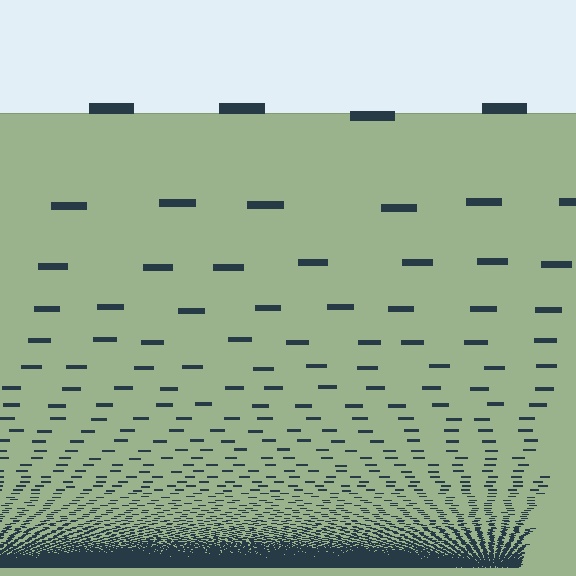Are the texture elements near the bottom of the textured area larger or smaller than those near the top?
Smaller. The gradient is inverted — elements near the bottom are smaller and denser.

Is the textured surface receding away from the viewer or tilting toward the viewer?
The surface appears to tilt toward the viewer. Texture elements get larger and sparser toward the top.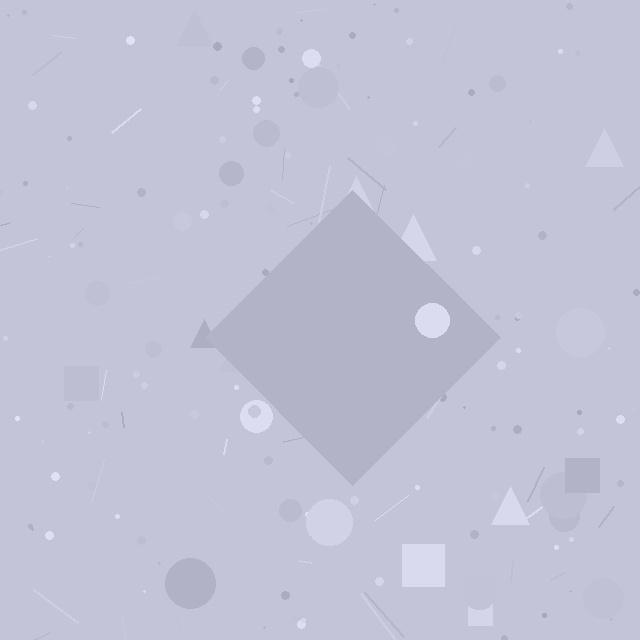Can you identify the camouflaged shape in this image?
The camouflaged shape is a diamond.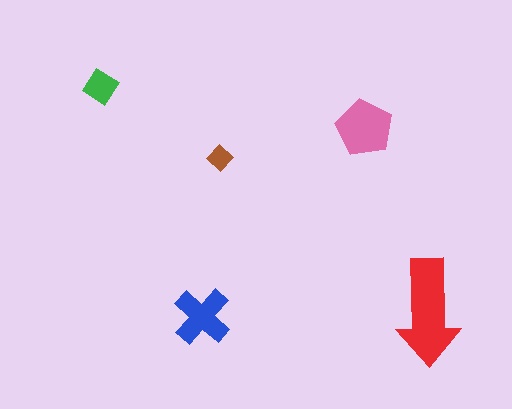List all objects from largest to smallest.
The red arrow, the pink pentagon, the blue cross, the green diamond, the brown diamond.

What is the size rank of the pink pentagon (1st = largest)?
2nd.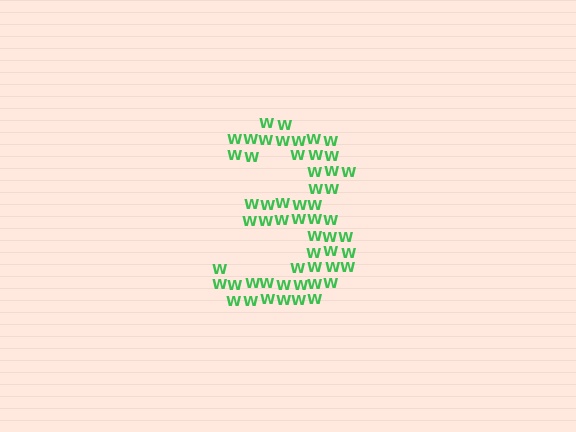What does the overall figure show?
The overall figure shows the digit 3.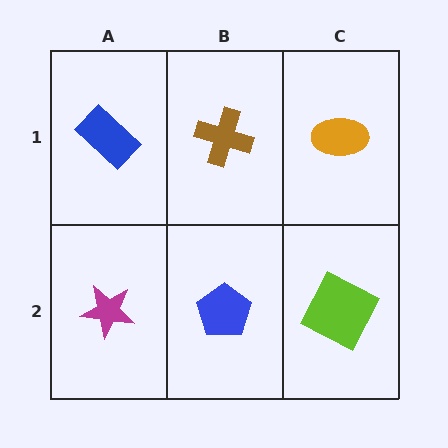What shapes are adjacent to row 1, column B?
A blue pentagon (row 2, column B), a blue rectangle (row 1, column A), an orange ellipse (row 1, column C).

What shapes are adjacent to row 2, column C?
An orange ellipse (row 1, column C), a blue pentagon (row 2, column B).